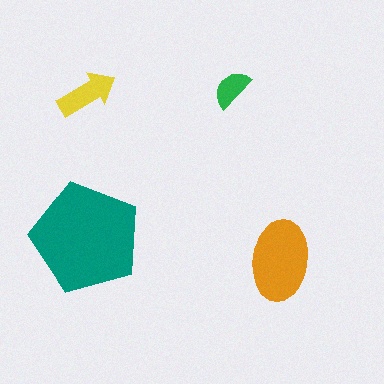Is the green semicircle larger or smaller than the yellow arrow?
Smaller.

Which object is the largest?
The teal pentagon.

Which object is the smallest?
The green semicircle.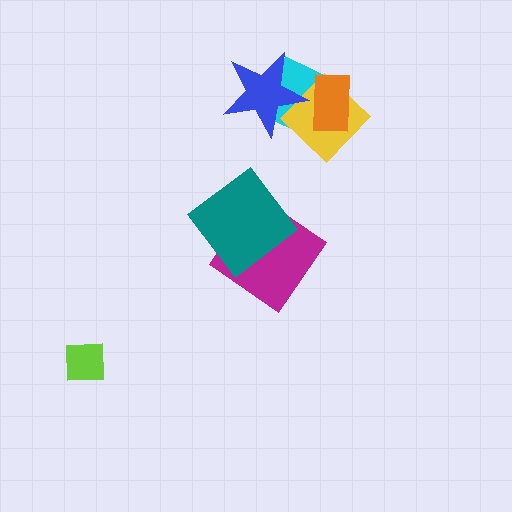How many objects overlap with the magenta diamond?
1 object overlaps with the magenta diamond.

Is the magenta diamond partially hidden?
Yes, it is partially covered by another shape.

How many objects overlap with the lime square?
0 objects overlap with the lime square.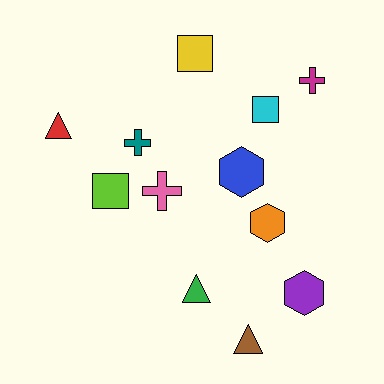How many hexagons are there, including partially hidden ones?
There are 3 hexagons.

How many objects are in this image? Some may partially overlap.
There are 12 objects.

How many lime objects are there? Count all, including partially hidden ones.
There is 1 lime object.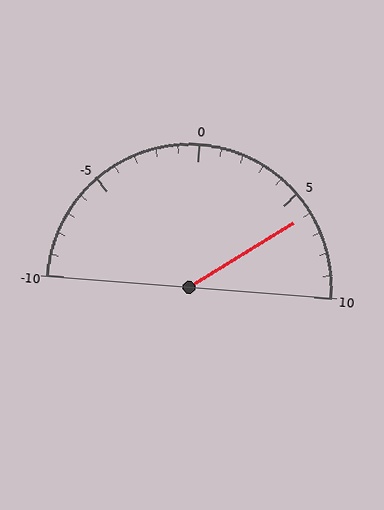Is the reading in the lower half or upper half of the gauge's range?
The reading is in the upper half of the range (-10 to 10).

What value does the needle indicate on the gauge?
The needle indicates approximately 6.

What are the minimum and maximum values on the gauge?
The gauge ranges from -10 to 10.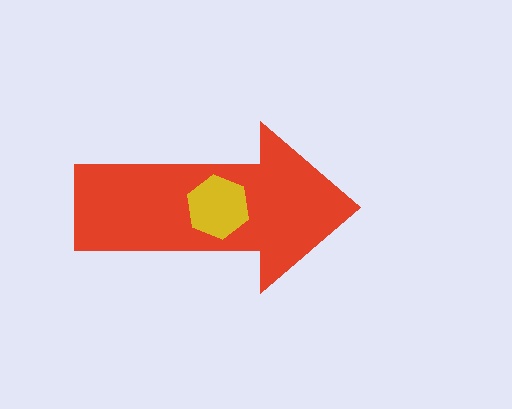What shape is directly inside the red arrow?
The yellow hexagon.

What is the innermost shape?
The yellow hexagon.